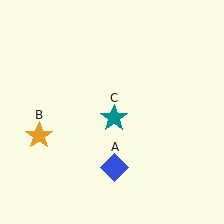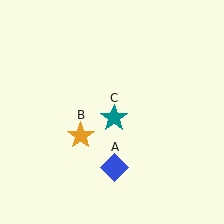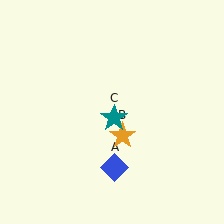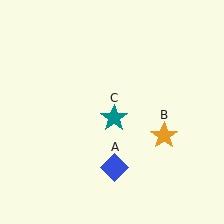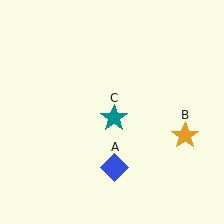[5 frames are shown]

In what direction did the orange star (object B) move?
The orange star (object B) moved right.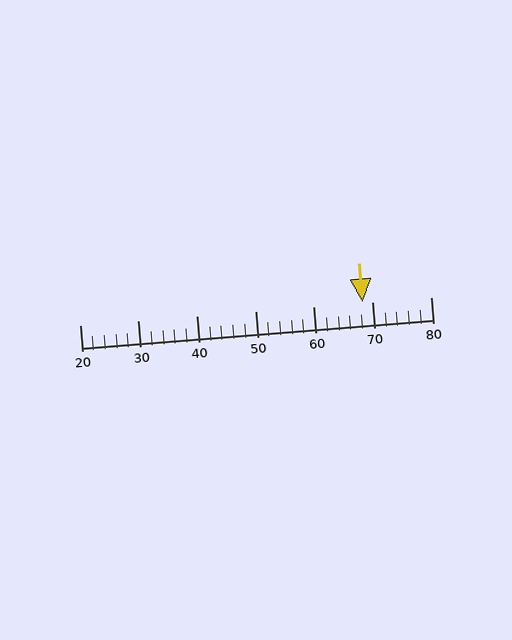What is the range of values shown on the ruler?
The ruler shows values from 20 to 80.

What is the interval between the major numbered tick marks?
The major tick marks are spaced 10 units apart.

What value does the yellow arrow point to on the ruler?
The yellow arrow points to approximately 68.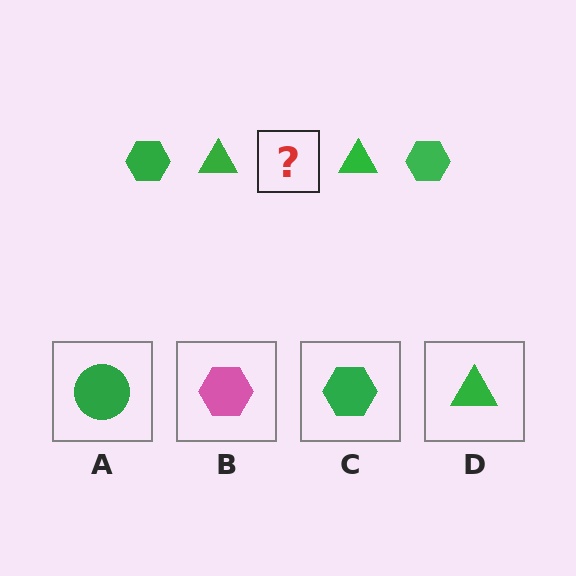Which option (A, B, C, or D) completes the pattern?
C.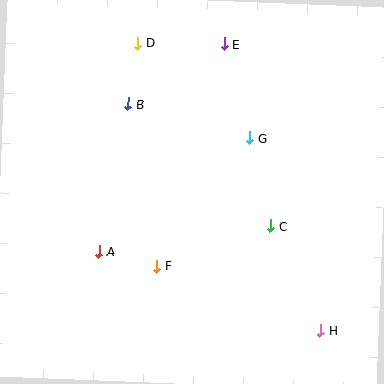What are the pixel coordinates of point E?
Point E is at (224, 44).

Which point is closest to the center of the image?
Point G at (250, 138) is closest to the center.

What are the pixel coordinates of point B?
Point B is at (128, 104).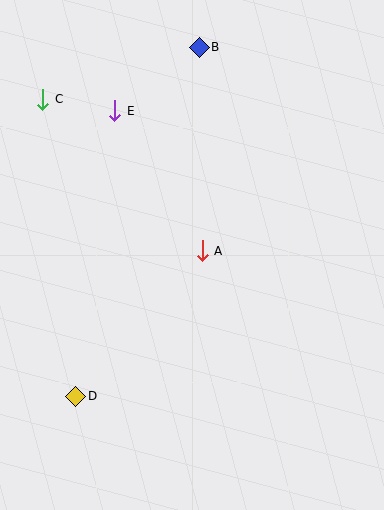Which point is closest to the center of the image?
Point A at (202, 251) is closest to the center.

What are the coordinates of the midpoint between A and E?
The midpoint between A and E is at (158, 181).